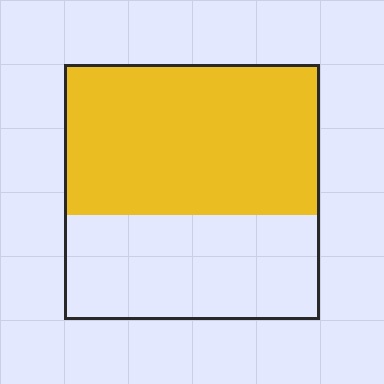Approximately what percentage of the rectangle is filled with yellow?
Approximately 60%.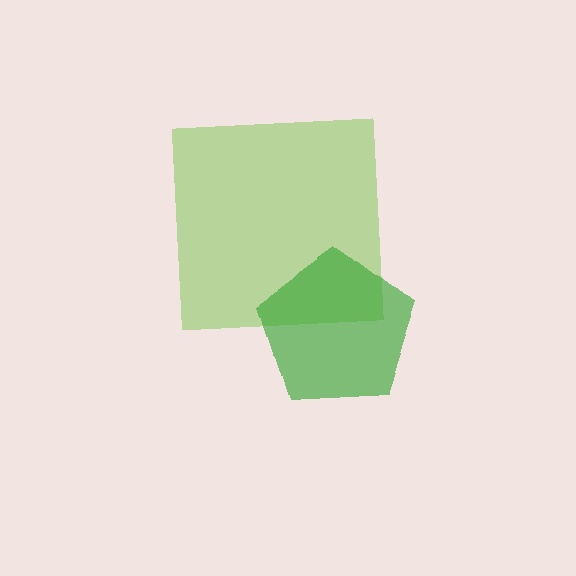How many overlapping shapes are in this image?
There are 2 overlapping shapes in the image.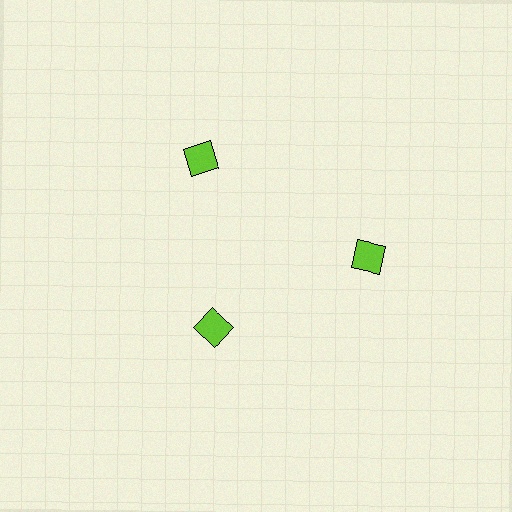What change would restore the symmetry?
The symmetry would be restored by moving it outward, back onto the ring so that all 3 squares sit at equal angles and equal distance from the center.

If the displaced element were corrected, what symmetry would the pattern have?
It would have 3-fold rotational symmetry — the pattern would map onto itself every 120 degrees.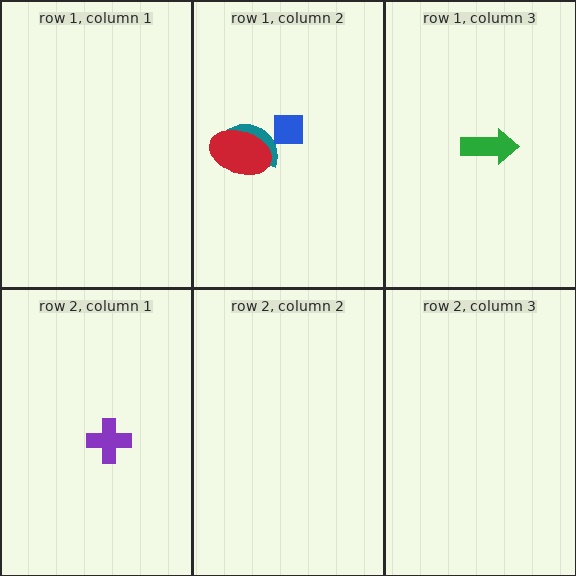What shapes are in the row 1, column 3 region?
The green arrow.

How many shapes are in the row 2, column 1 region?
1.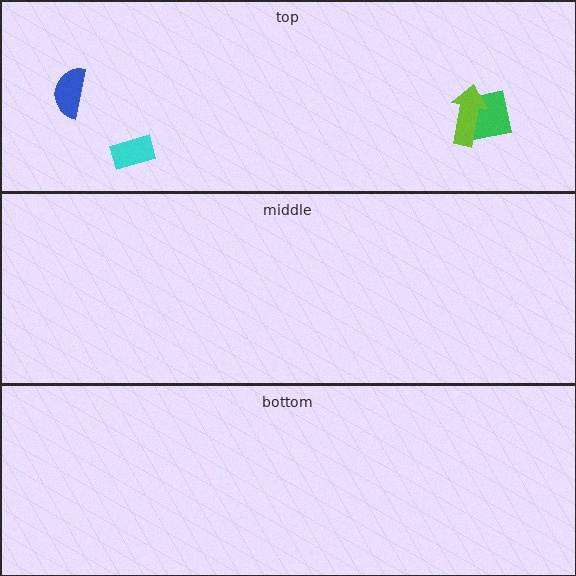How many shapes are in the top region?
4.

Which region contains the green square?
The top region.